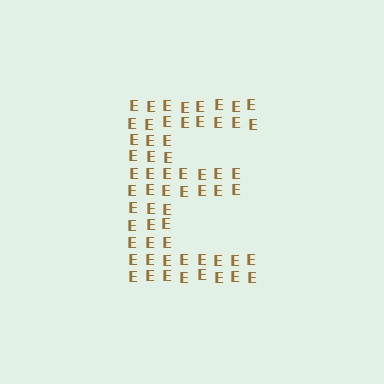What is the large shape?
The large shape is the letter E.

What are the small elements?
The small elements are letter E's.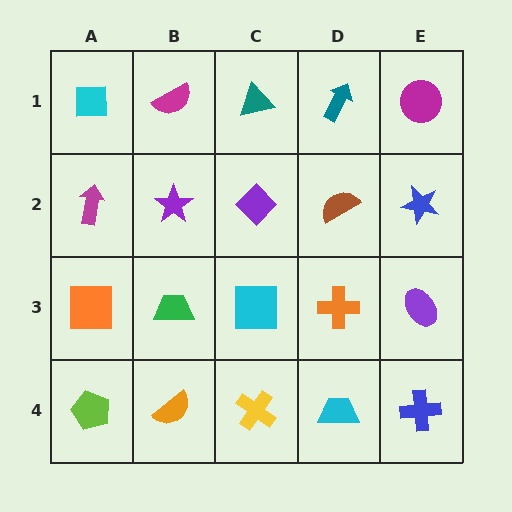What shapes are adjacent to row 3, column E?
A blue star (row 2, column E), a blue cross (row 4, column E), an orange cross (row 3, column D).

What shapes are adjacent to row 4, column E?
A purple ellipse (row 3, column E), a cyan trapezoid (row 4, column D).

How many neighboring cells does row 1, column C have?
3.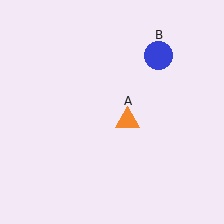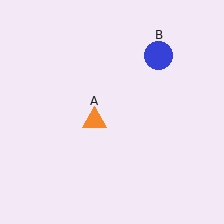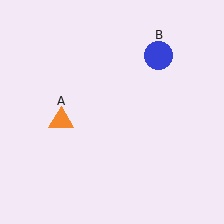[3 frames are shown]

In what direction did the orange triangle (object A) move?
The orange triangle (object A) moved left.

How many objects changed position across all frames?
1 object changed position: orange triangle (object A).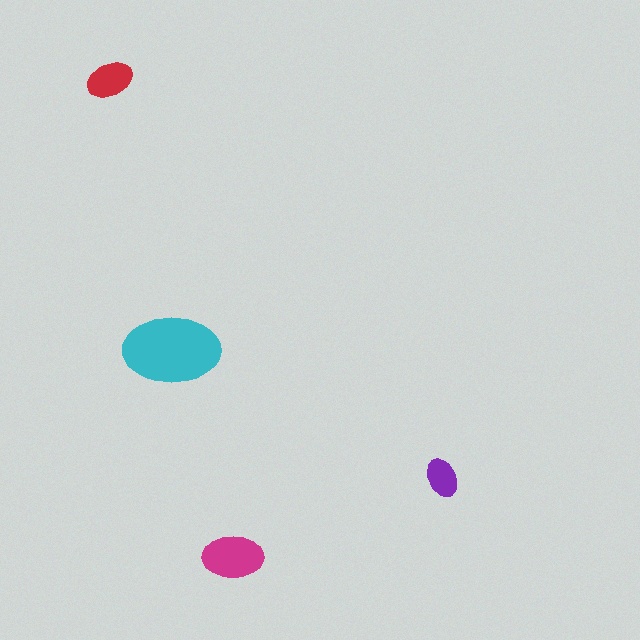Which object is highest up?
The red ellipse is topmost.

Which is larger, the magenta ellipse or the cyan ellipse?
The cyan one.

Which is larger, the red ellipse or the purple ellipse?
The red one.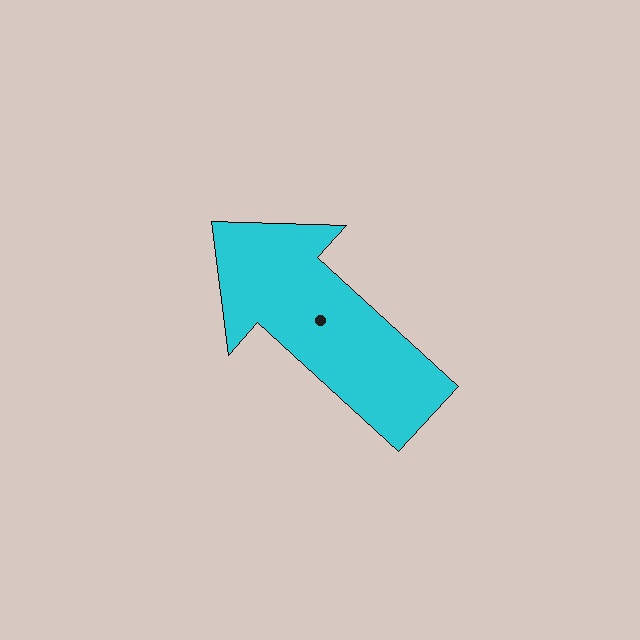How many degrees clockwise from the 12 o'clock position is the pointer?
Approximately 312 degrees.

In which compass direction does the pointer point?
Northwest.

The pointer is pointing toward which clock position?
Roughly 10 o'clock.